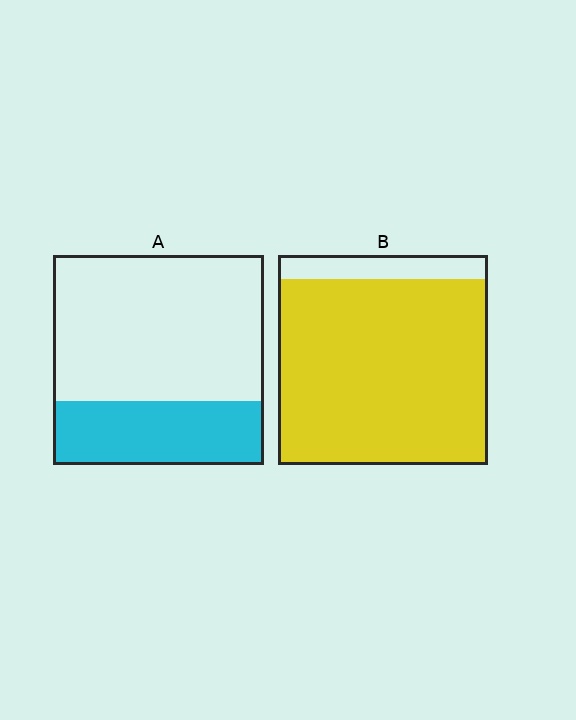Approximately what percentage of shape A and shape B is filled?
A is approximately 30% and B is approximately 90%.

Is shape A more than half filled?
No.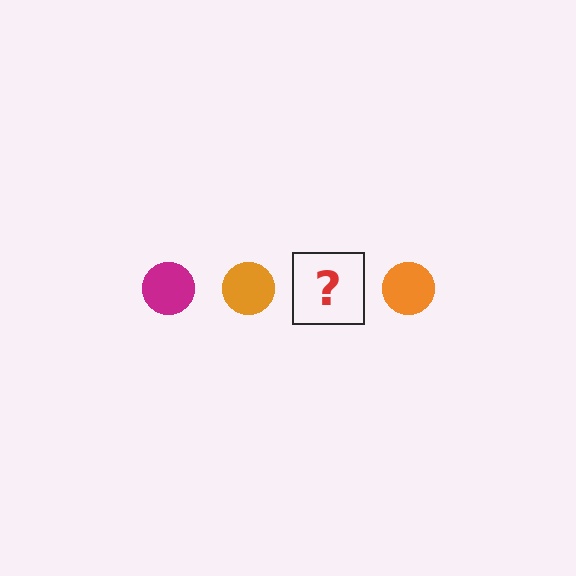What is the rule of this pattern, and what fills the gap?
The rule is that the pattern cycles through magenta, orange circles. The gap should be filled with a magenta circle.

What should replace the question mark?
The question mark should be replaced with a magenta circle.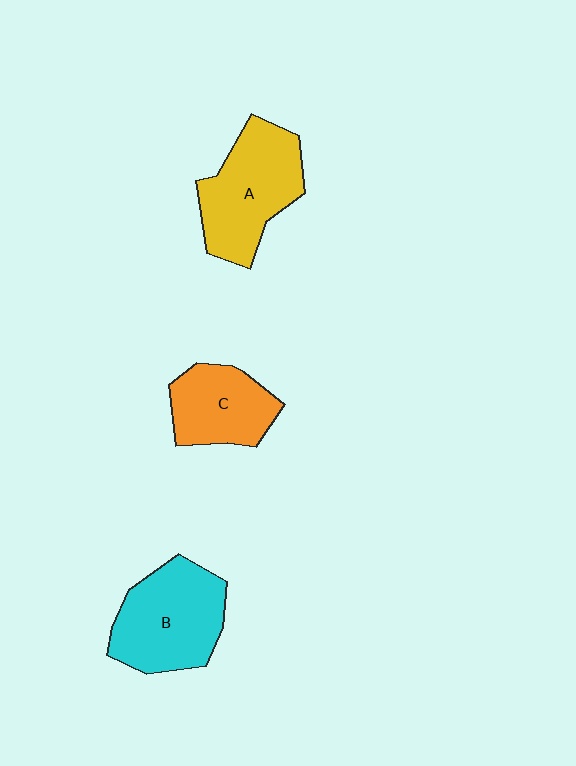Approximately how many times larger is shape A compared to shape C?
Approximately 1.4 times.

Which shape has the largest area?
Shape B (cyan).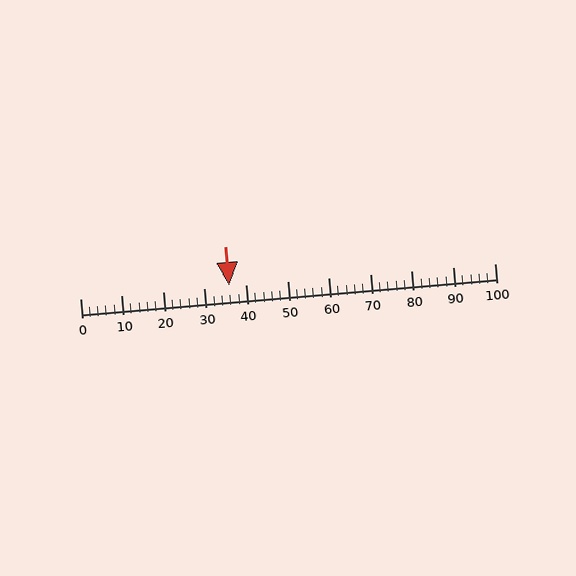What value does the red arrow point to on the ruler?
The red arrow points to approximately 36.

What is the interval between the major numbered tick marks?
The major tick marks are spaced 10 units apart.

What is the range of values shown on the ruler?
The ruler shows values from 0 to 100.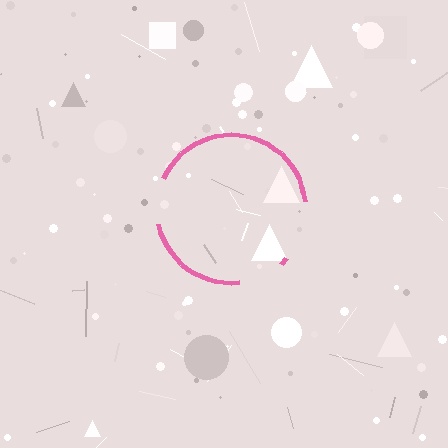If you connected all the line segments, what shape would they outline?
They would outline a circle.